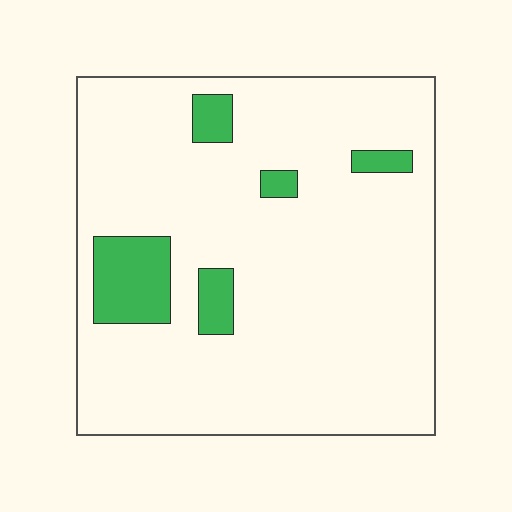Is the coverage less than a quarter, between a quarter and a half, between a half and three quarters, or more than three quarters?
Less than a quarter.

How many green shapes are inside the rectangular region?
5.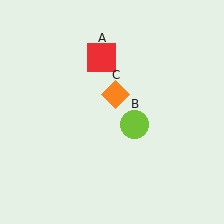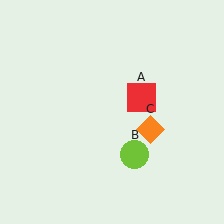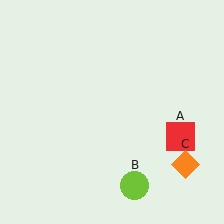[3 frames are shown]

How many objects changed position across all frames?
3 objects changed position: red square (object A), lime circle (object B), orange diamond (object C).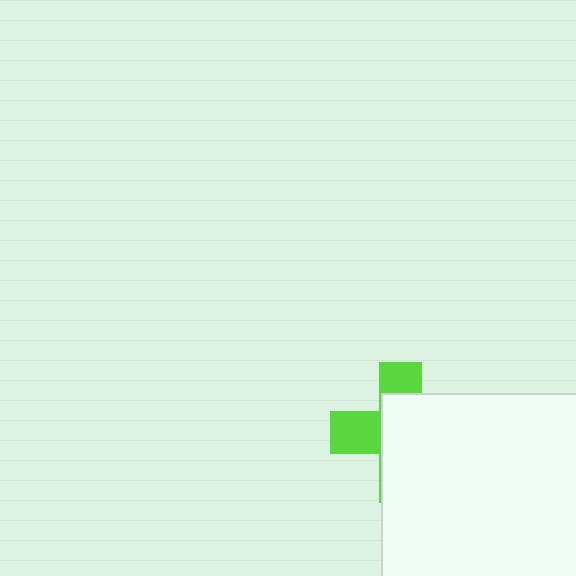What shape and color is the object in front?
The object in front is a white square.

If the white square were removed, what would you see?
You would see the complete lime cross.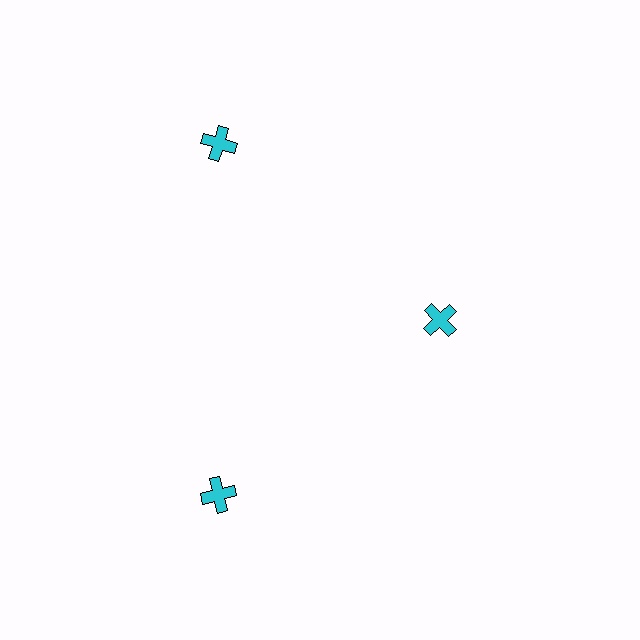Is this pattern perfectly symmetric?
No. The 3 cyan crosses are arranged in a ring, but one element near the 3 o'clock position is pulled inward toward the center, breaking the 3-fold rotational symmetry.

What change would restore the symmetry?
The symmetry would be restored by moving it outward, back onto the ring so that all 3 crosses sit at equal angles and equal distance from the center.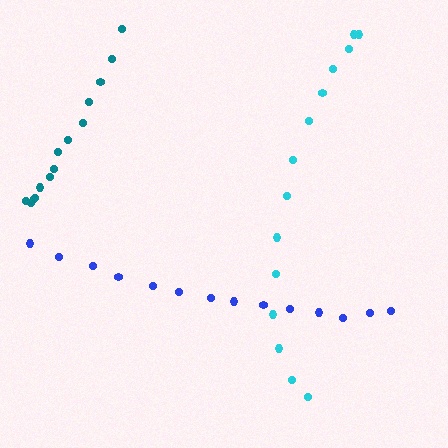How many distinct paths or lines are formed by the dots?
There are 3 distinct paths.